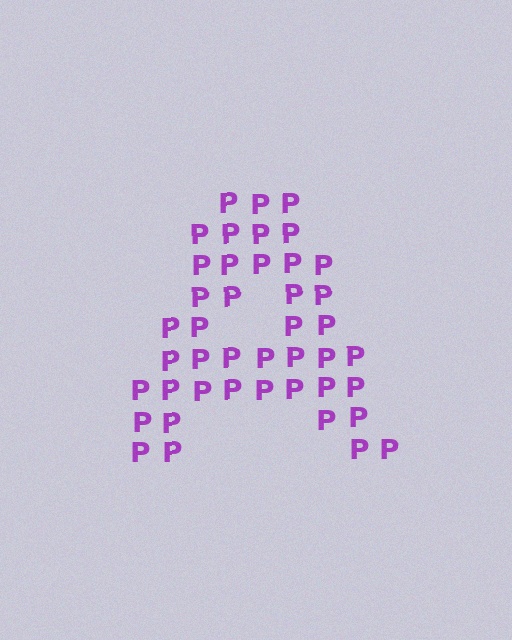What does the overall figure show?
The overall figure shows the letter A.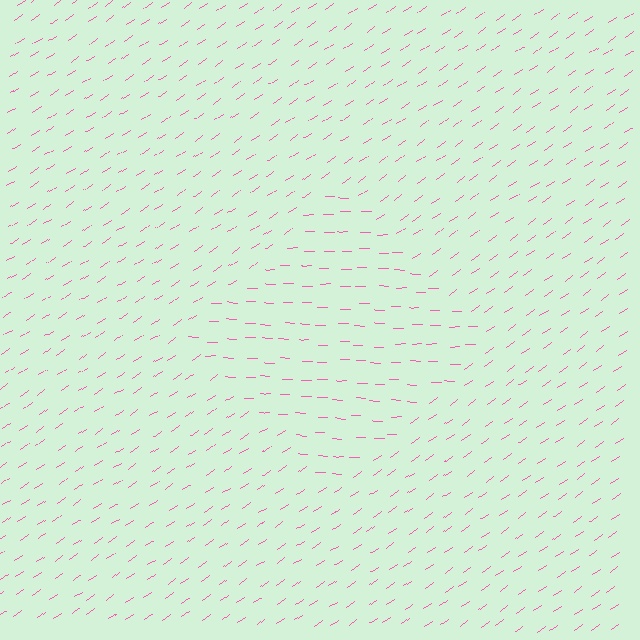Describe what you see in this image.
The image is filled with small pink line segments. A diamond region in the image has lines oriented differently from the surrounding lines, creating a visible texture boundary.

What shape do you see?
I see a diamond.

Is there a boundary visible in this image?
Yes, there is a texture boundary formed by a change in line orientation.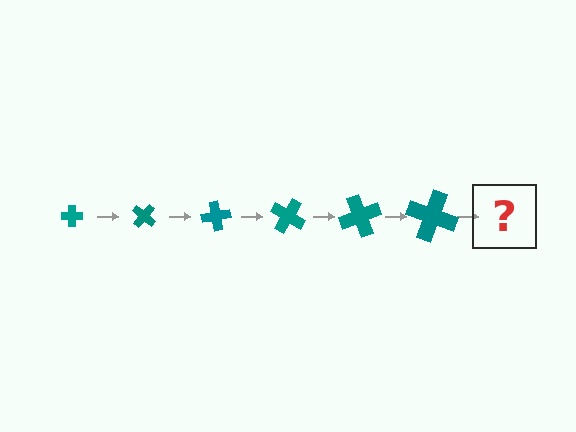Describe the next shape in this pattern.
It should be a cross, larger than the previous one and rotated 240 degrees from the start.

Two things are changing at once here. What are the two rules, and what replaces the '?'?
The two rules are that the cross grows larger each step and it rotates 40 degrees each step. The '?' should be a cross, larger than the previous one and rotated 240 degrees from the start.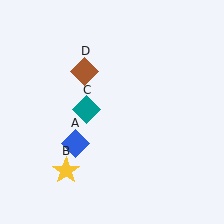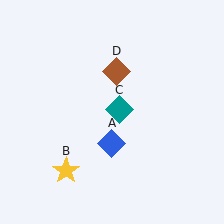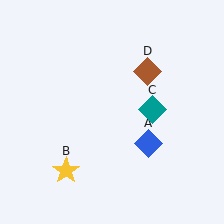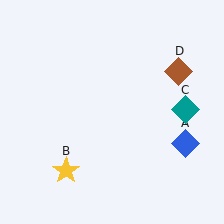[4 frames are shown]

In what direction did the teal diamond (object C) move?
The teal diamond (object C) moved right.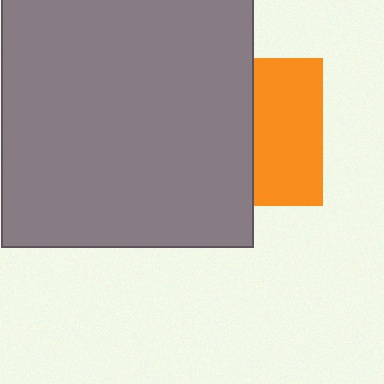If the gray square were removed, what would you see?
You would see the complete orange square.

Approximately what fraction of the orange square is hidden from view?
Roughly 53% of the orange square is hidden behind the gray square.